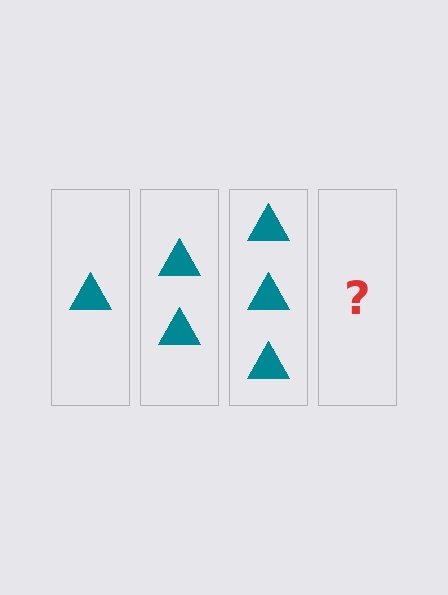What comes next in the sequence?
The next element should be 4 triangles.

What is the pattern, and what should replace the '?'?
The pattern is that each step adds one more triangle. The '?' should be 4 triangles.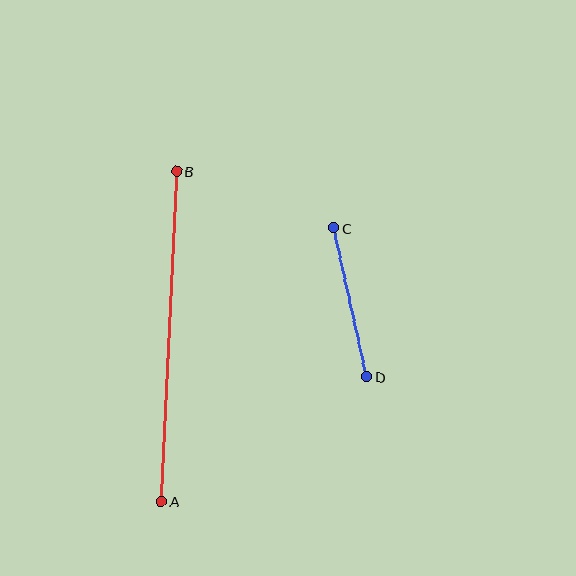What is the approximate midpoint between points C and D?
The midpoint is at approximately (350, 302) pixels.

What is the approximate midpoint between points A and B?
The midpoint is at approximately (169, 336) pixels.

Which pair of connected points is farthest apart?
Points A and B are farthest apart.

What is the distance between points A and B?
The distance is approximately 330 pixels.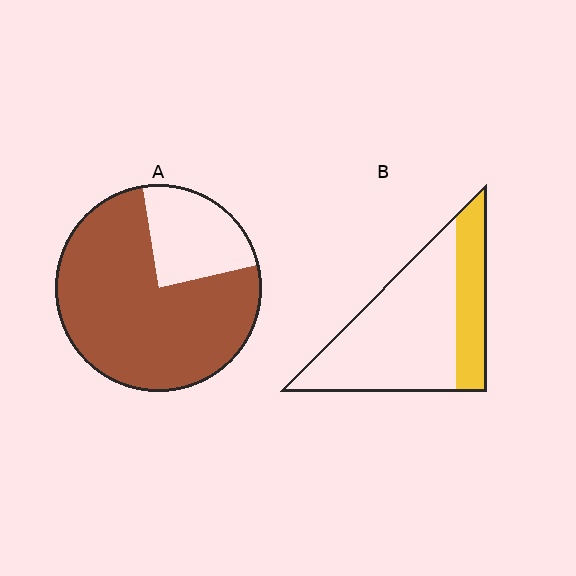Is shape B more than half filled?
No.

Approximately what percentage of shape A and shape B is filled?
A is approximately 75% and B is approximately 30%.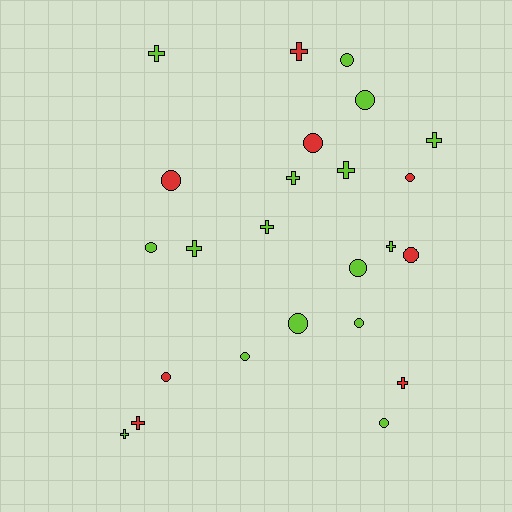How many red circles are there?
There are 5 red circles.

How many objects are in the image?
There are 24 objects.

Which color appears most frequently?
Lime, with 16 objects.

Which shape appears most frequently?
Circle, with 13 objects.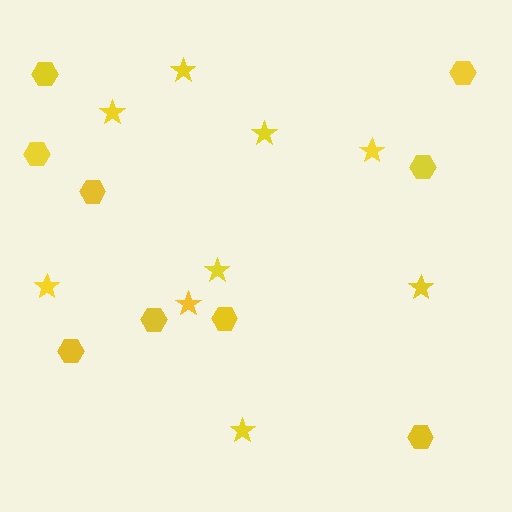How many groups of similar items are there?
There are 2 groups: one group of hexagons (9) and one group of stars (9).